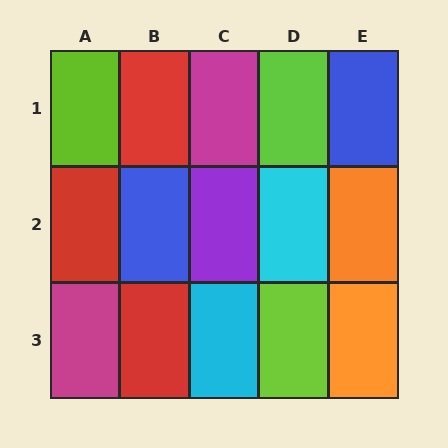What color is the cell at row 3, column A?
Magenta.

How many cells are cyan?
2 cells are cyan.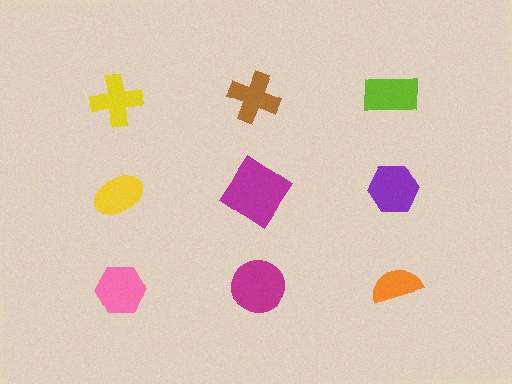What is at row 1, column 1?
A yellow cross.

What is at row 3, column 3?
An orange semicircle.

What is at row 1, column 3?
A lime rectangle.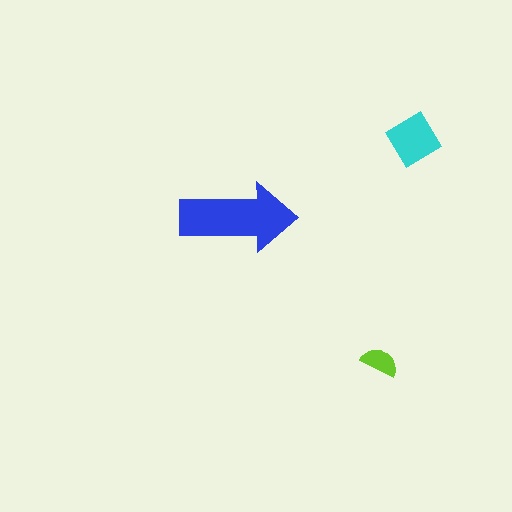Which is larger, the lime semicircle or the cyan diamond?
The cyan diamond.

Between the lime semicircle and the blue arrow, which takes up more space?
The blue arrow.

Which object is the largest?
The blue arrow.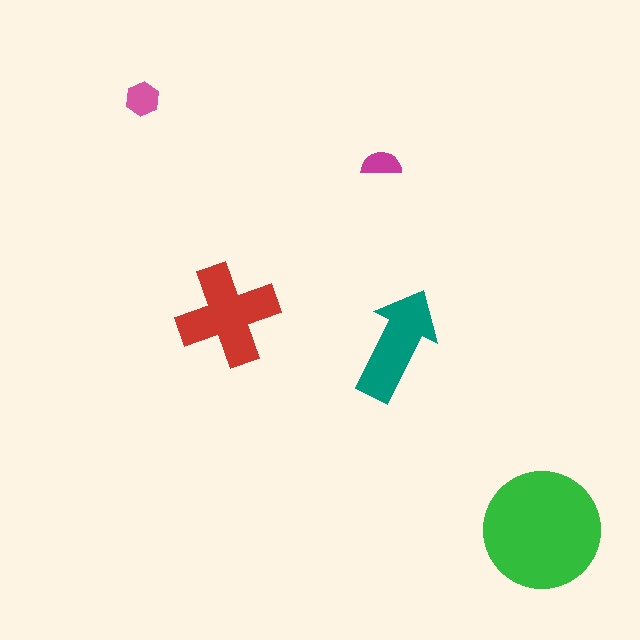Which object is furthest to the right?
The green circle is rightmost.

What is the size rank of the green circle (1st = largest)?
1st.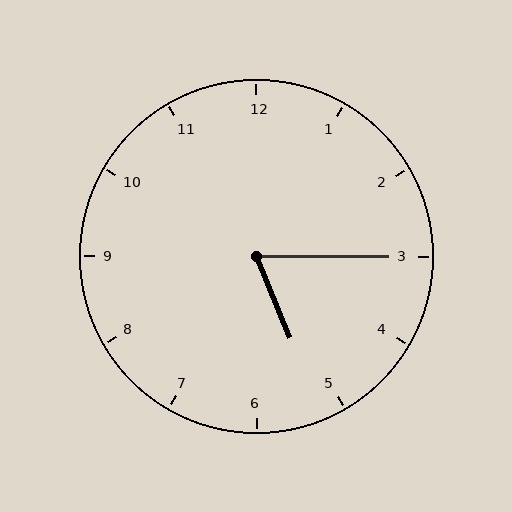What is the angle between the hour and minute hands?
Approximately 68 degrees.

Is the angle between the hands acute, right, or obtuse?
It is acute.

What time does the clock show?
5:15.